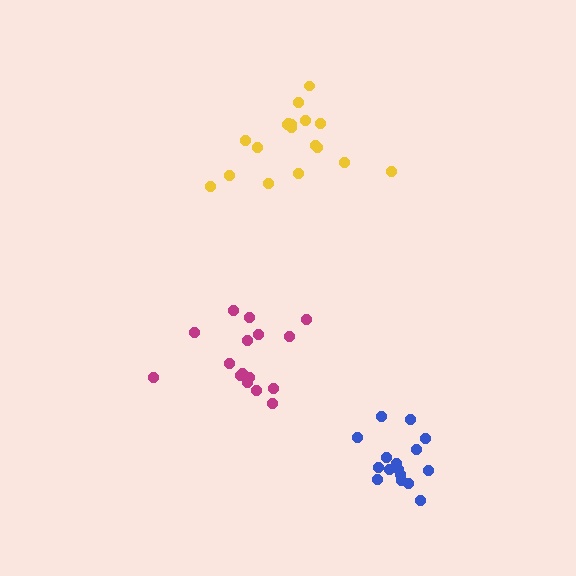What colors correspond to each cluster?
The clusters are colored: yellow, blue, magenta.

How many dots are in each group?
Group 1: 18 dots, Group 2: 16 dots, Group 3: 16 dots (50 total).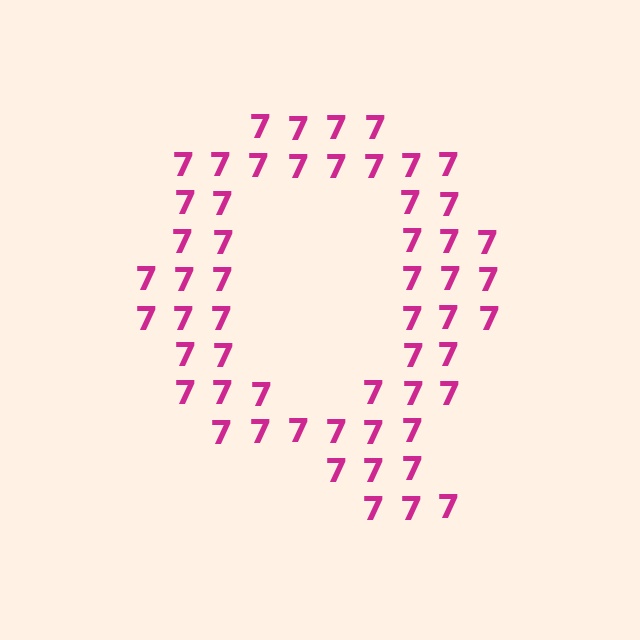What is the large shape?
The large shape is the letter Q.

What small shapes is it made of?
It is made of small digit 7's.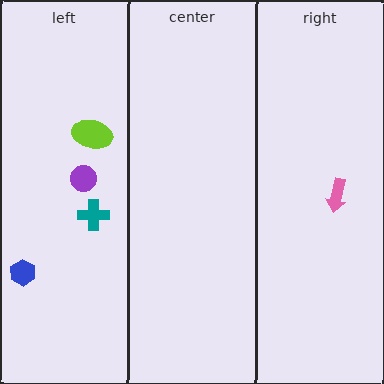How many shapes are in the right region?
1.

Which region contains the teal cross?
The left region.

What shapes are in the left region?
The lime ellipse, the teal cross, the purple circle, the blue hexagon.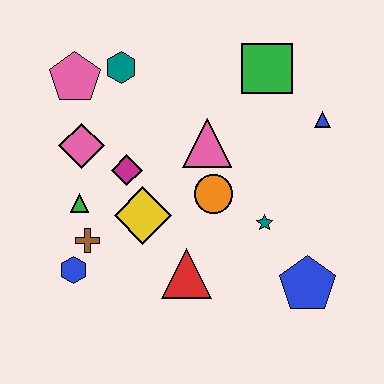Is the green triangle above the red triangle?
Yes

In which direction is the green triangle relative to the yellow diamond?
The green triangle is to the left of the yellow diamond.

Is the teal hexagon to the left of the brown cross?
No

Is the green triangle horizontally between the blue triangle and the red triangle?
No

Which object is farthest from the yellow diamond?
The blue triangle is farthest from the yellow diamond.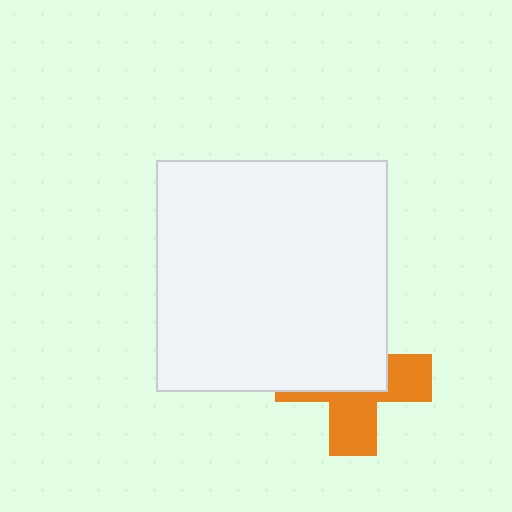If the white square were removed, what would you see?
You would see the complete orange cross.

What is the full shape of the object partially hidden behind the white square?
The partially hidden object is an orange cross.